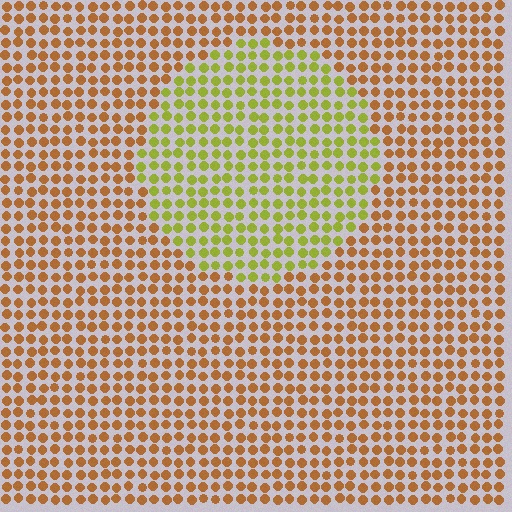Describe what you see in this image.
The image is filled with small brown elements in a uniform arrangement. A circle-shaped region is visible where the elements are tinted to a slightly different hue, forming a subtle color boundary.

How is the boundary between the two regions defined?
The boundary is defined purely by a slight shift in hue (about 47 degrees). Spacing, size, and orientation are identical on both sides.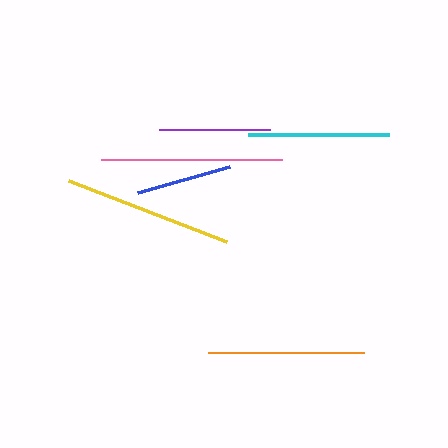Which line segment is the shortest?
The blue line is the shortest at approximately 96 pixels.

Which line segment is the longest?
The pink line is the longest at approximately 181 pixels.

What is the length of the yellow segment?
The yellow segment is approximately 170 pixels long.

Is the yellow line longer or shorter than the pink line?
The pink line is longer than the yellow line.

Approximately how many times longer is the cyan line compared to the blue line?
The cyan line is approximately 1.5 times the length of the blue line.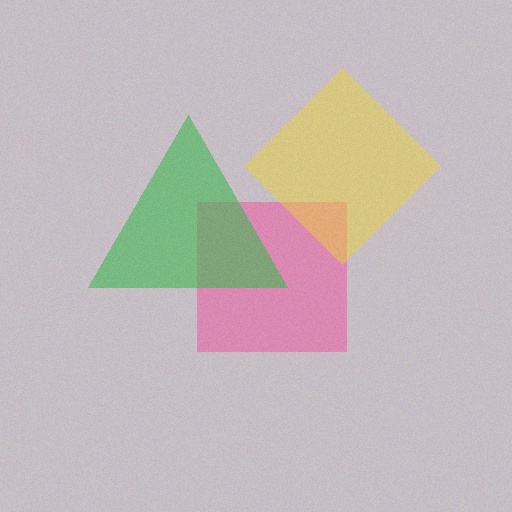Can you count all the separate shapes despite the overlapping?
Yes, there are 3 separate shapes.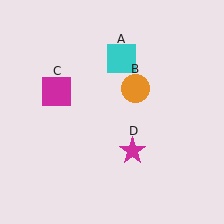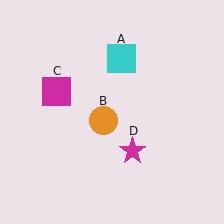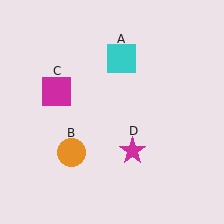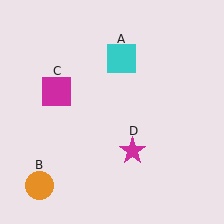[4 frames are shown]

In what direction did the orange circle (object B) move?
The orange circle (object B) moved down and to the left.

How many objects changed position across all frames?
1 object changed position: orange circle (object B).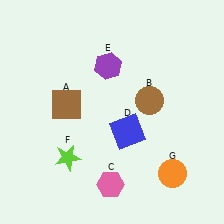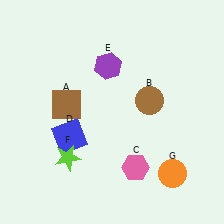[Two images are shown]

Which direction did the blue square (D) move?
The blue square (D) moved left.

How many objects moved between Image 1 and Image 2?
2 objects moved between the two images.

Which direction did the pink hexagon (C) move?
The pink hexagon (C) moved right.